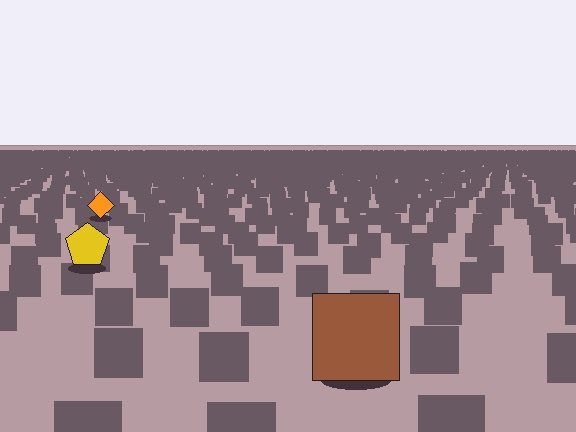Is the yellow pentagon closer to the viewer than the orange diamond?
Yes. The yellow pentagon is closer — you can tell from the texture gradient: the ground texture is coarser near it.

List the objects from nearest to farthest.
From nearest to farthest: the brown square, the yellow pentagon, the orange diamond.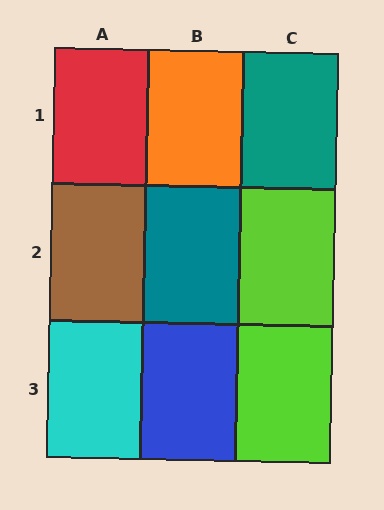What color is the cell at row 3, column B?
Blue.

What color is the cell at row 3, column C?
Lime.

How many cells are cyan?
1 cell is cyan.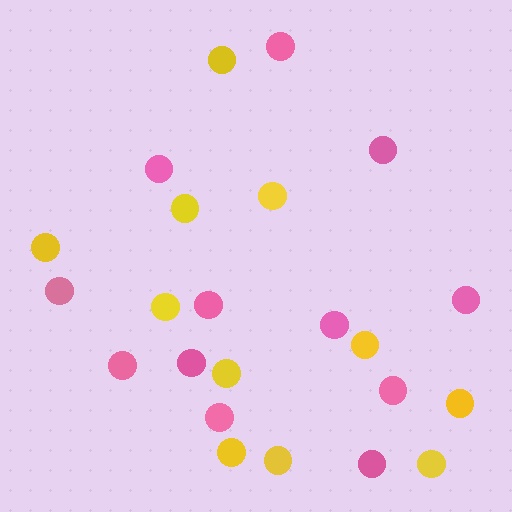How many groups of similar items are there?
There are 2 groups: one group of yellow circles (11) and one group of pink circles (12).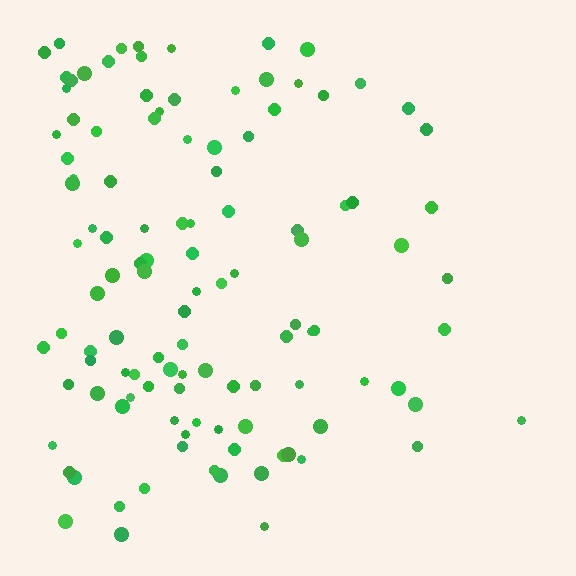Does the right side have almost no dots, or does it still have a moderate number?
Still a moderate number, just noticeably fewer than the left.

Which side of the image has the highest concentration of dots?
The left.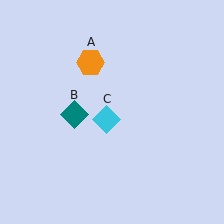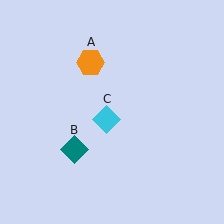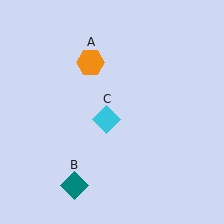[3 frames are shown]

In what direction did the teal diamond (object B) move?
The teal diamond (object B) moved down.